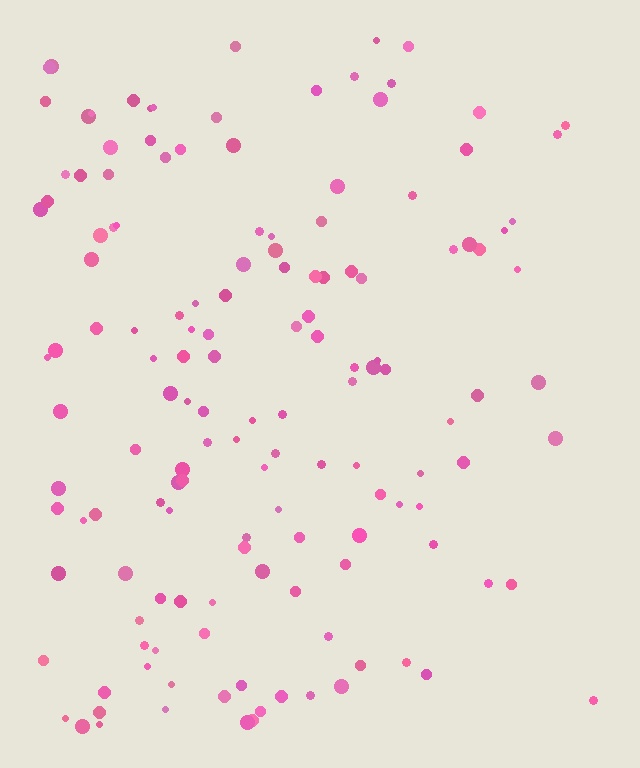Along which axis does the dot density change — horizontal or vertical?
Horizontal.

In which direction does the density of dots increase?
From right to left, with the left side densest.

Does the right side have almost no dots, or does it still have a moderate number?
Still a moderate number, just noticeably fewer than the left.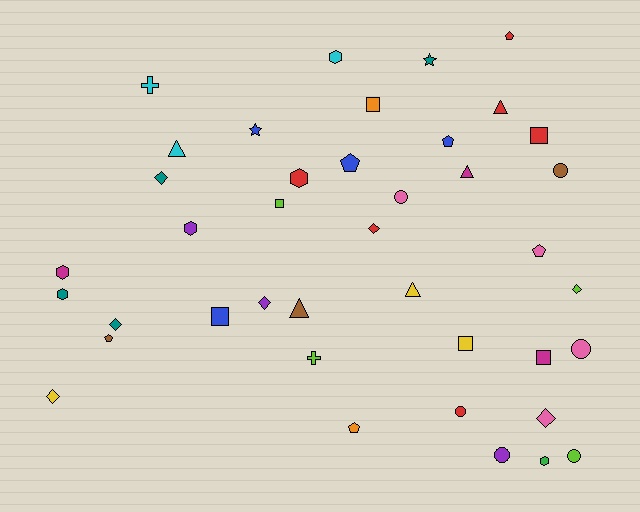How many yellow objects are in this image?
There are 3 yellow objects.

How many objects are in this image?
There are 40 objects.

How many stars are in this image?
There are 2 stars.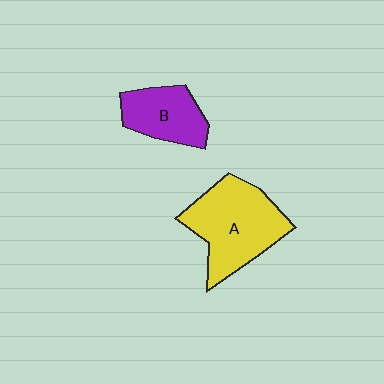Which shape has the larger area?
Shape A (yellow).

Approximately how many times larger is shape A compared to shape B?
Approximately 1.7 times.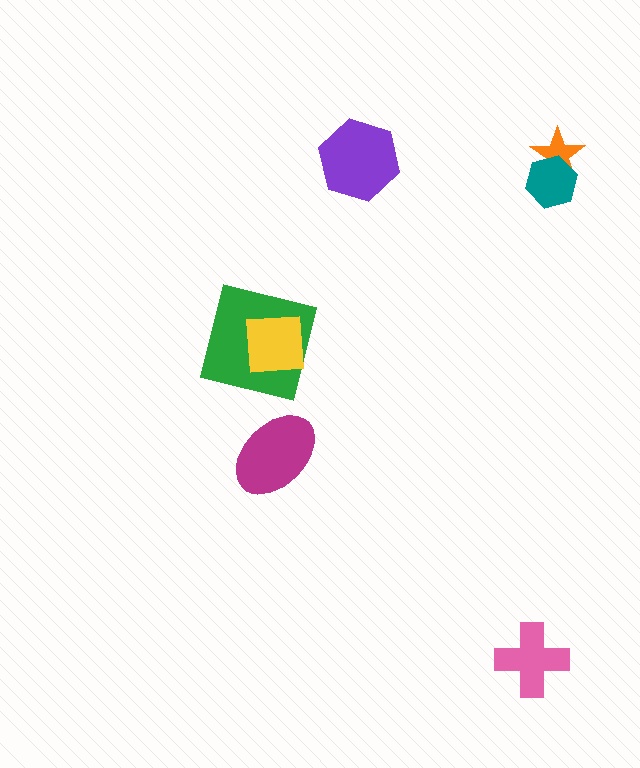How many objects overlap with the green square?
1 object overlaps with the green square.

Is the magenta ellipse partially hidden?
No, no other shape covers it.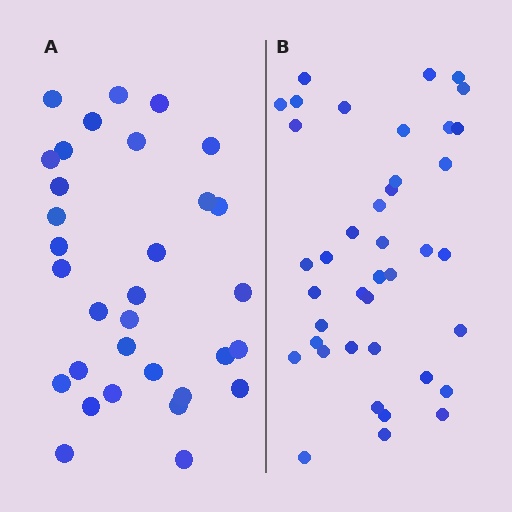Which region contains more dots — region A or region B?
Region B (the right region) has more dots.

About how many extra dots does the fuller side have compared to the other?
Region B has roughly 8 or so more dots than region A.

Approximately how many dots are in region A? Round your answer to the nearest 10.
About 30 dots. (The exact count is 32, which rounds to 30.)